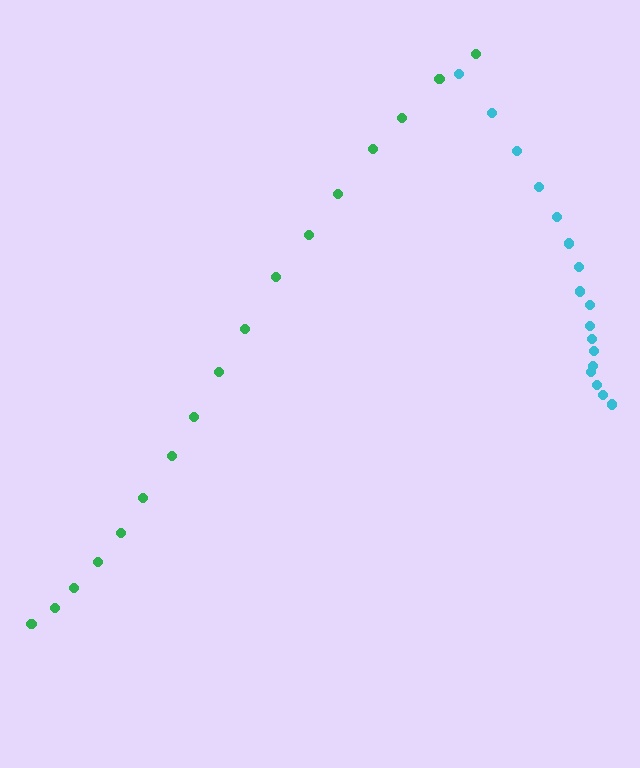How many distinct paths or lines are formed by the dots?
There are 2 distinct paths.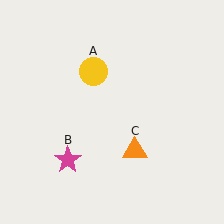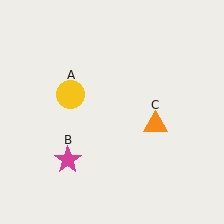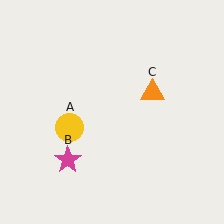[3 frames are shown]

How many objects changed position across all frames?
2 objects changed position: yellow circle (object A), orange triangle (object C).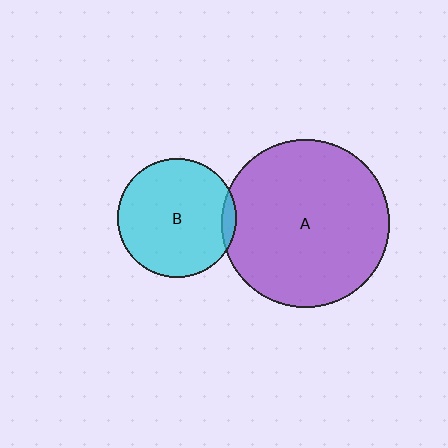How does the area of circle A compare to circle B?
Approximately 2.0 times.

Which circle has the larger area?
Circle A (purple).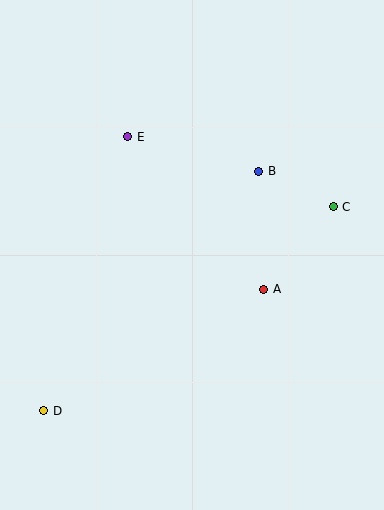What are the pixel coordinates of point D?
Point D is at (44, 411).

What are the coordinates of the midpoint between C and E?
The midpoint between C and E is at (231, 172).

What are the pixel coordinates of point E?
Point E is at (128, 137).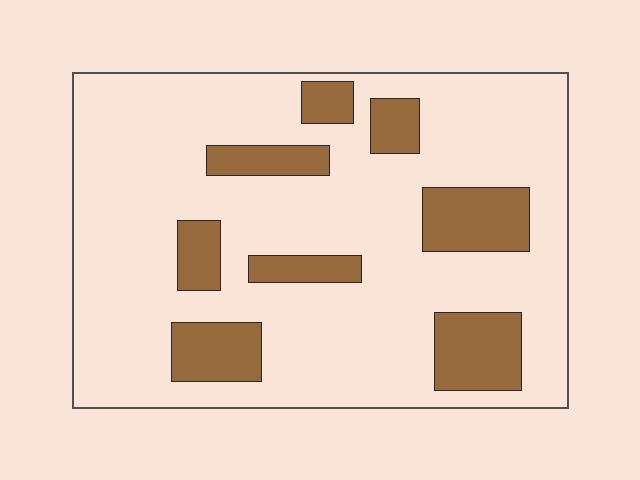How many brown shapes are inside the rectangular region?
8.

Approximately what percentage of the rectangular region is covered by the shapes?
Approximately 20%.